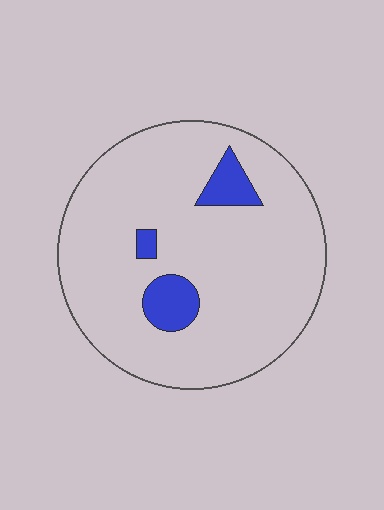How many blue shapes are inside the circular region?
3.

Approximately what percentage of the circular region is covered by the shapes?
Approximately 10%.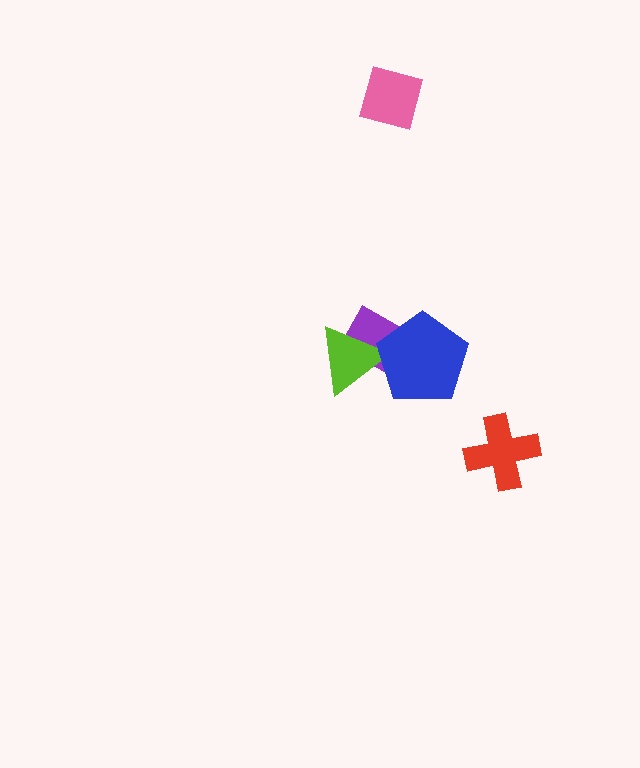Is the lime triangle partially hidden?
Yes, it is partially covered by another shape.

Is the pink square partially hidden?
No, no other shape covers it.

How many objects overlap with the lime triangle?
2 objects overlap with the lime triangle.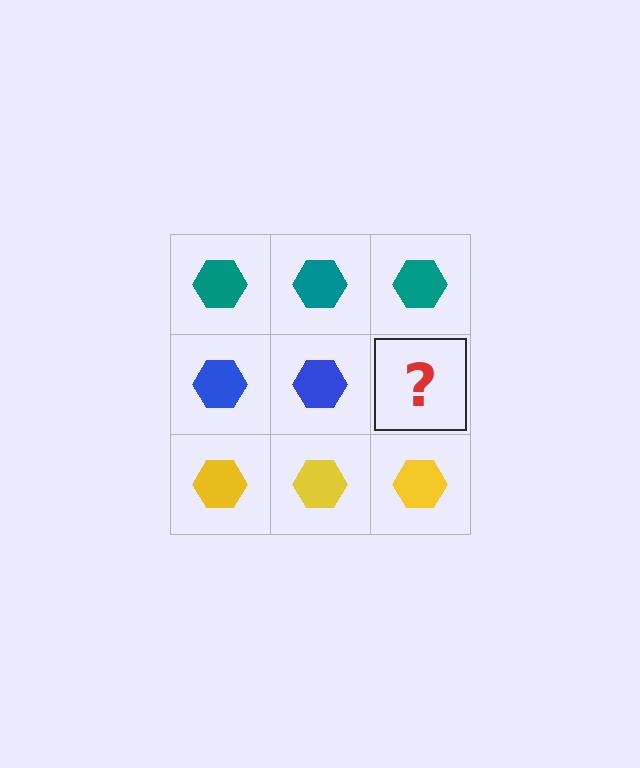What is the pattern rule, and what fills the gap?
The rule is that each row has a consistent color. The gap should be filled with a blue hexagon.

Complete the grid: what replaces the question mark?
The question mark should be replaced with a blue hexagon.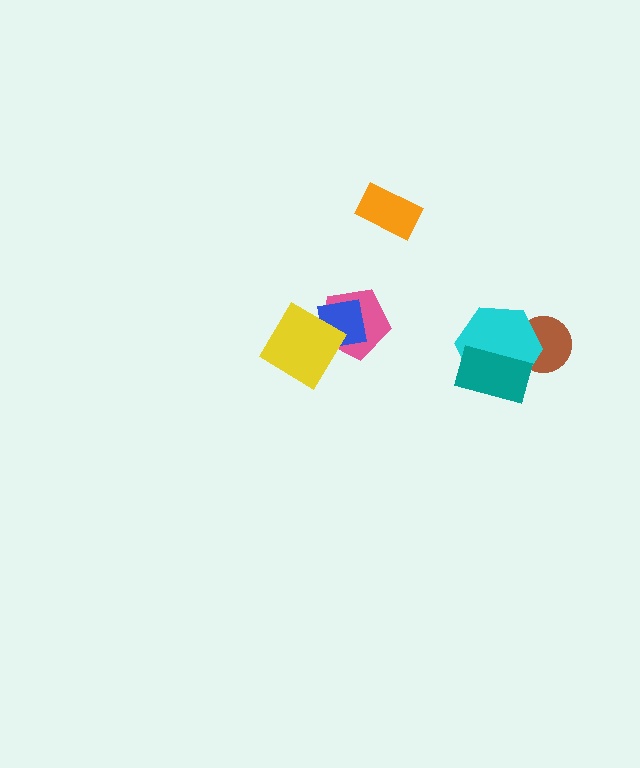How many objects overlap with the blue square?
2 objects overlap with the blue square.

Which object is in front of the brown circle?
The cyan hexagon is in front of the brown circle.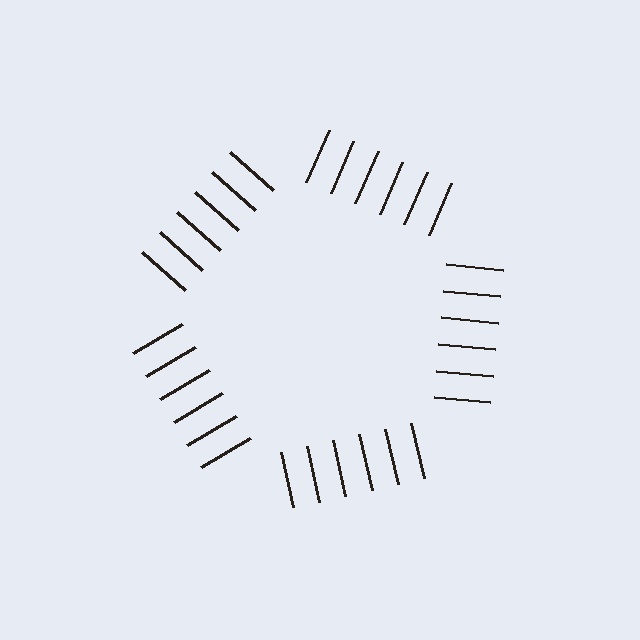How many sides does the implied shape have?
5 sides — the line-ends trace a pentagon.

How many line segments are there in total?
30 — 6 along each of the 5 edges.